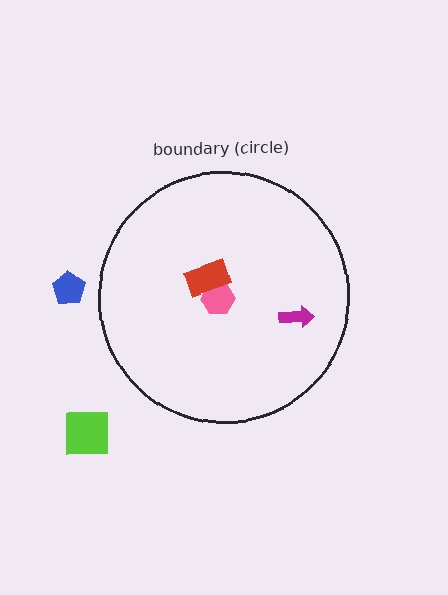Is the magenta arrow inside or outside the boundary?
Inside.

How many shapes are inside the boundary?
3 inside, 2 outside.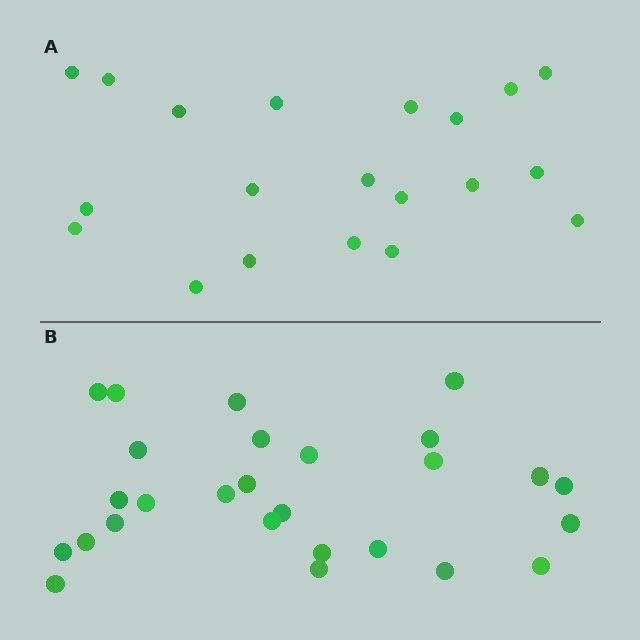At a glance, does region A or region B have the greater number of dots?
Region B (the bottom region) has more dots.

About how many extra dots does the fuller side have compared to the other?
Region B has roughly 8 or so more dots than region A.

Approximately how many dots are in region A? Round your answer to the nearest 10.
About 20 dots.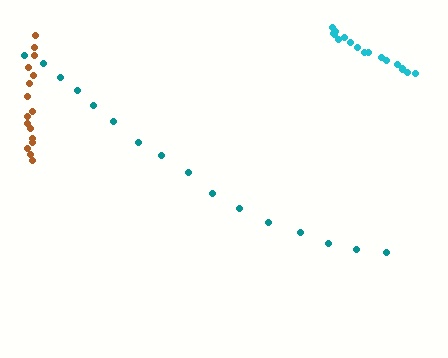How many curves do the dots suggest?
There are 3 distinct paths.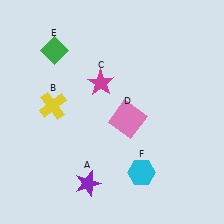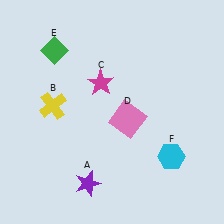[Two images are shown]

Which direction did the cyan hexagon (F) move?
The cyan hexagon (F) moved right.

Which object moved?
The cyan hexagon (F) moved right.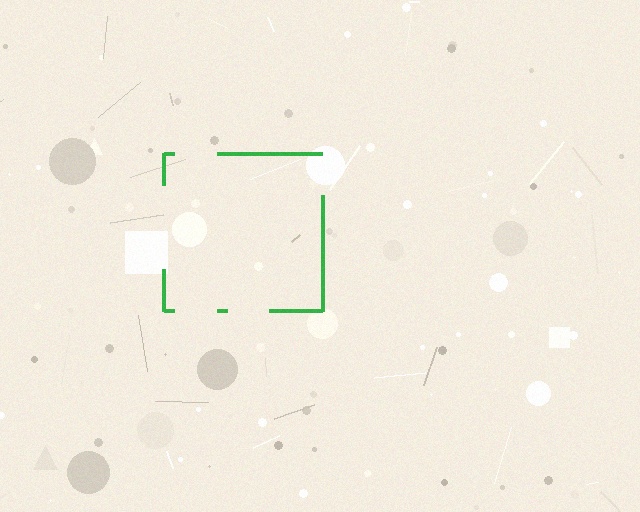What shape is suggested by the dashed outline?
The dashed outline suggests a square.